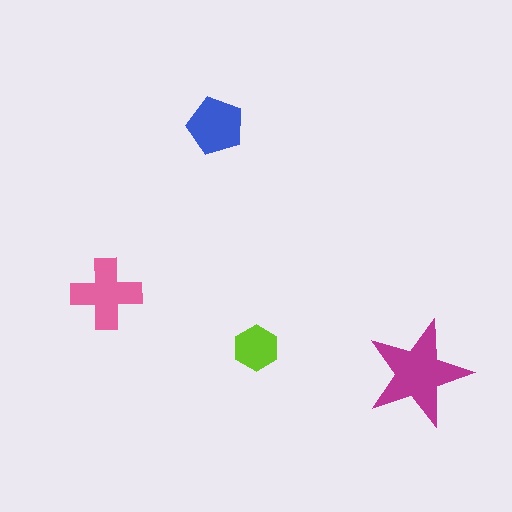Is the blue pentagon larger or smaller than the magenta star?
Smaller.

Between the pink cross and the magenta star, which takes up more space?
The magenta star.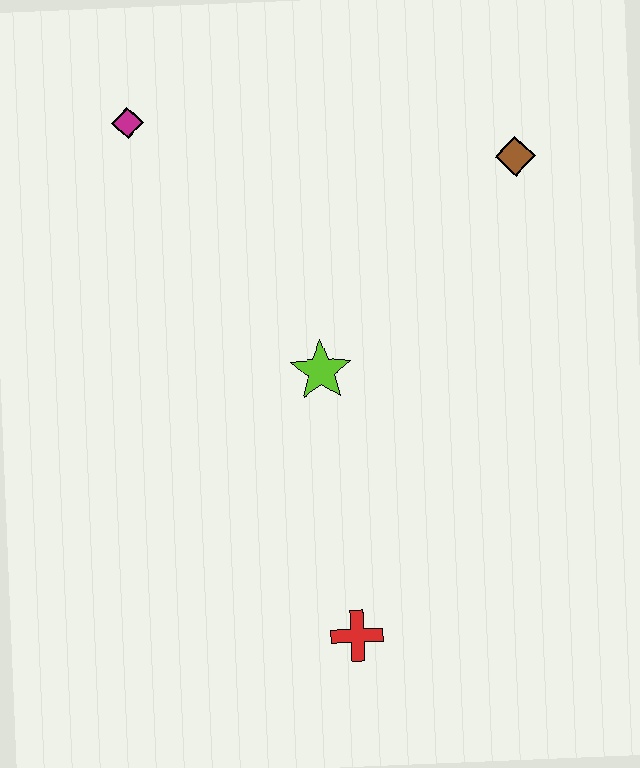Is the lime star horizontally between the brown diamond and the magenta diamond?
Yes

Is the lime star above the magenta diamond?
No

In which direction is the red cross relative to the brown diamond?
The red cross is below the brown diamond.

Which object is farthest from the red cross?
The magenta diamond is farthest from the red cross.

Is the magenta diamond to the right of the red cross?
No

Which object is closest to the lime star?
The red cross is closest to the lime star.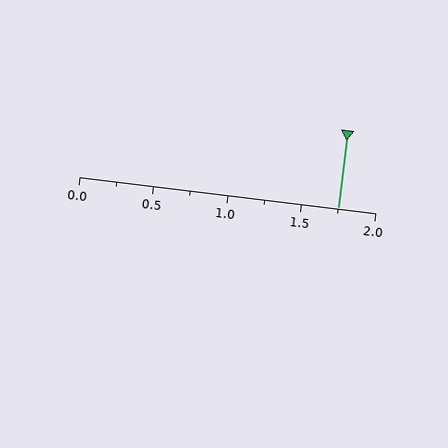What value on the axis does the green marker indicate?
The marker indicates approximately 1.75.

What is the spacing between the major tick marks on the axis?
The major ticks are spaced 0.5 apart.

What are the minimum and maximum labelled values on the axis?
The axis runs from 0.0 to 2.0.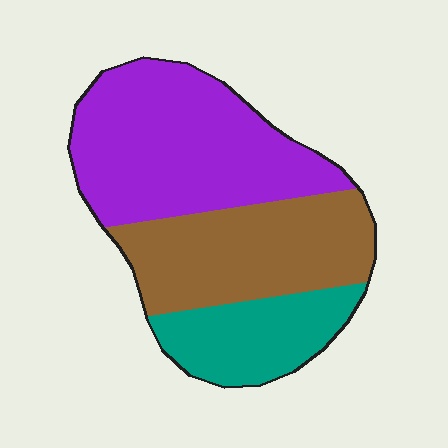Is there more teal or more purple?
Purple.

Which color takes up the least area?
Teal, at roughly 20%.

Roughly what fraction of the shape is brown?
Brown takes up between a third and a half of the shape.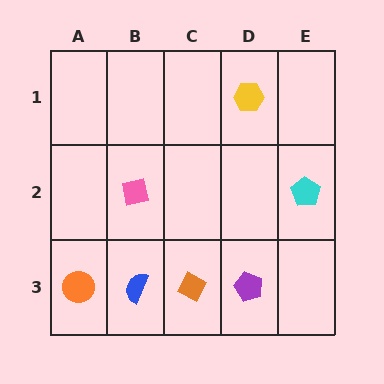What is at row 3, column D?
A purple pentagon.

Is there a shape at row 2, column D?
No, that cell is empty.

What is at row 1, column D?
A yellow hexagon.